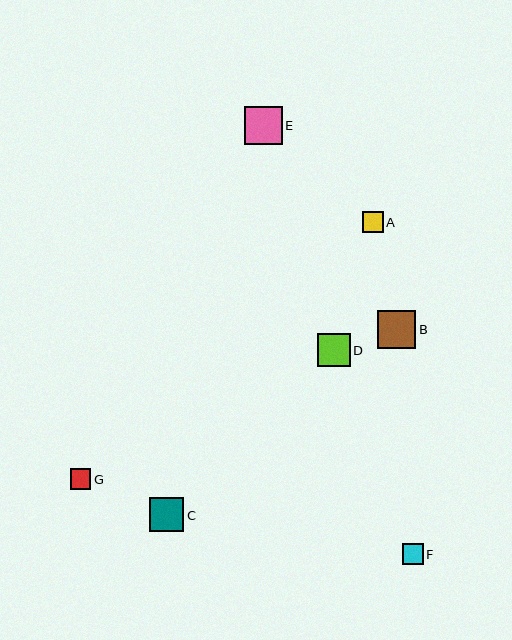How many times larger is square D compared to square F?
Square D is approximately 1.6 times the size of square F.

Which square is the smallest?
Square A is the smallest with a size of approximately 20 pixels.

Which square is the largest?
Square B is the largest with a size of approximately 38 pixels.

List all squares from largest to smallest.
From largest to smallest: B, E, C, D, F, G, A.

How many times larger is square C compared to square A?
Square C is approximately 1.7 times the size of square A.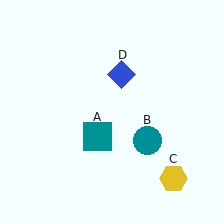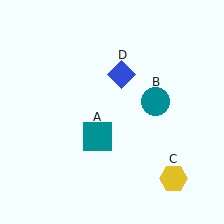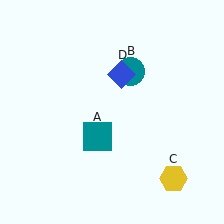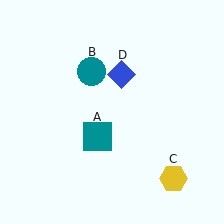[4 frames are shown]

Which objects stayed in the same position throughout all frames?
Teal square (object A) and yellow hexagon (object C) and blue diamond (object D) remained stationary.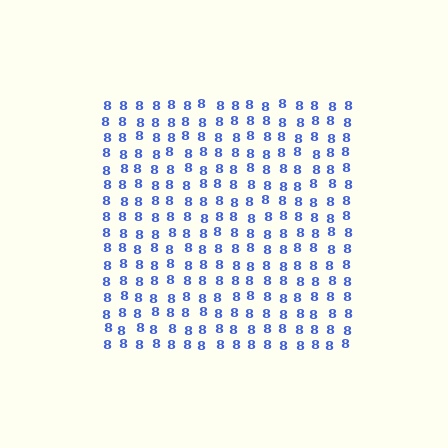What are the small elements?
The small elements are digit 8's.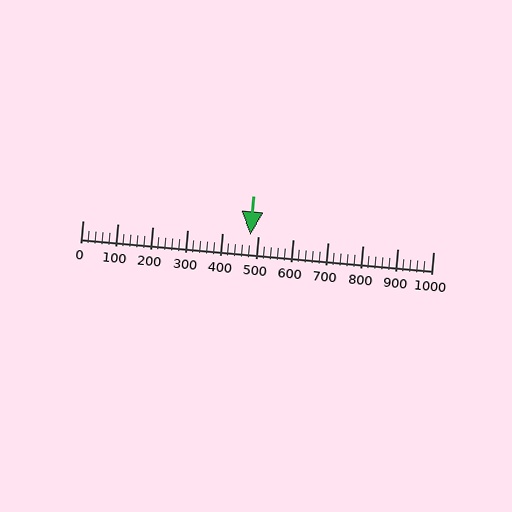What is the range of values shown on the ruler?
The ruler shows values from 0 to 1000.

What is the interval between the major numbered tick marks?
The major tick marks are spaced 100 units apart.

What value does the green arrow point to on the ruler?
The green arrow points to approximately 480.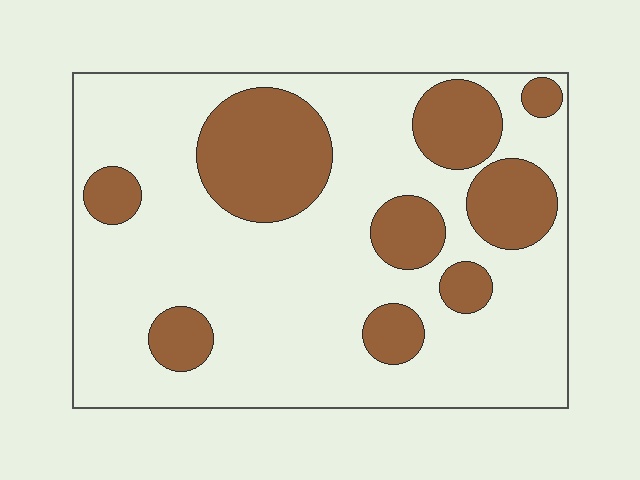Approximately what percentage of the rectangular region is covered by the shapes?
Approximately 25%.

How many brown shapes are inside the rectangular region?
9.